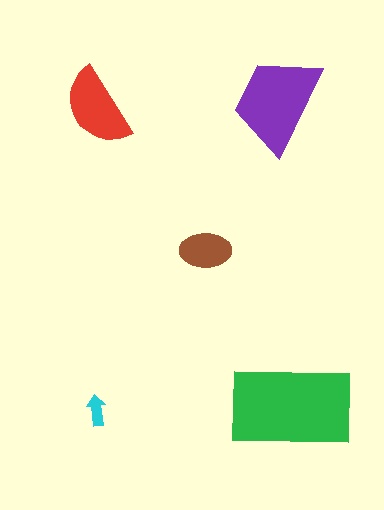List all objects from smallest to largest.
The cyan arrow, the brown ellipse, the red semicircle, the purple trapezoid, the green rectangle.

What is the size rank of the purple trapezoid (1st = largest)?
2nd.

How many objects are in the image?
There are 5 objects in the image.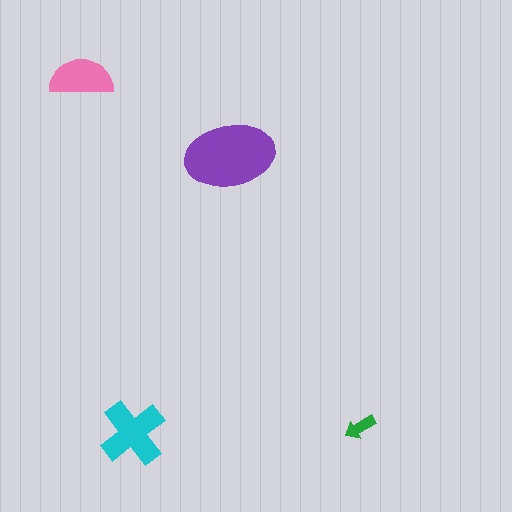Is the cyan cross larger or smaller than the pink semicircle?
Larger.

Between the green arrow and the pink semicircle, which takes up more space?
The pink semicircle.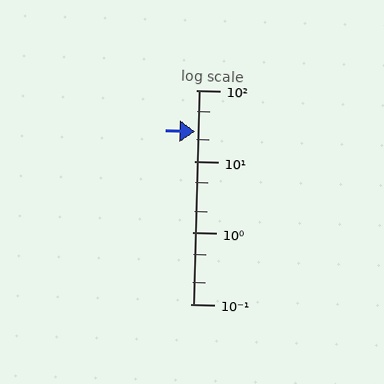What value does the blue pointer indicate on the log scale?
The pointer indicates approximately 26.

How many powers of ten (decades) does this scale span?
The scale spans 3 decades, from 0.1 to 100.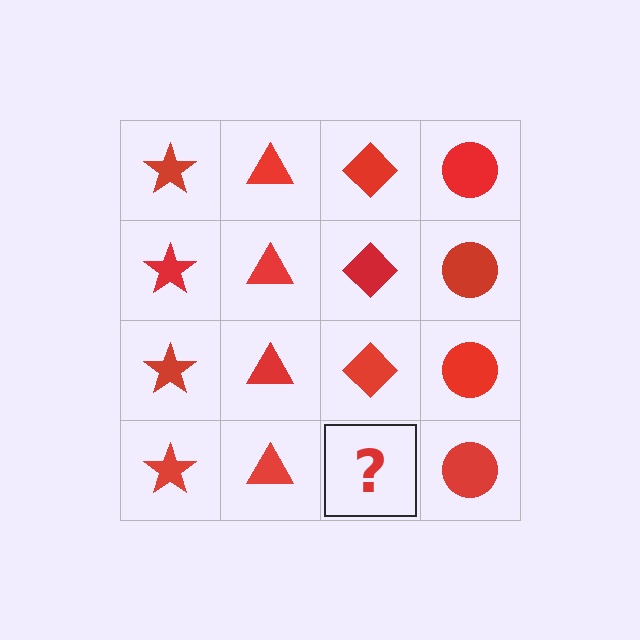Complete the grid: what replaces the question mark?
The question mark should be replaced with a red diamond.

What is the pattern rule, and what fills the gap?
The rule is that each column has a consistent shape. The gap should be filled with a red diamond.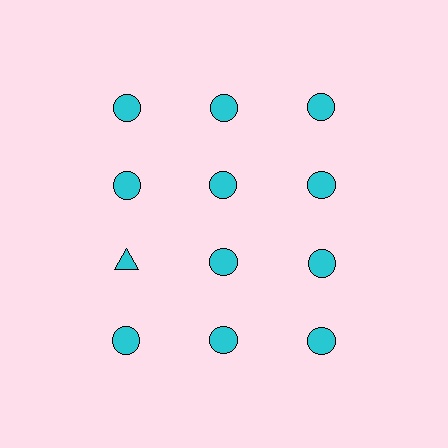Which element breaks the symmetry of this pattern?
The cyan triangle in the third row, leftmost column breaks the symmetry. All other shapes are cyan circles.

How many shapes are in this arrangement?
There are 12 shapes arranged in a grid pattern.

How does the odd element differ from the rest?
It has a different shape: triangle instead of circle.